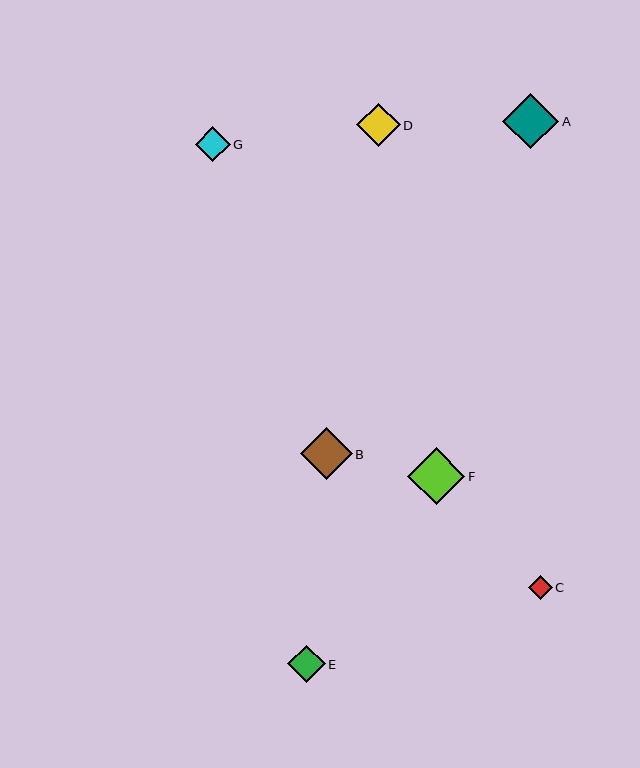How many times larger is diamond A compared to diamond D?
Diamond A is approximately 1.3 times the size of diamond D.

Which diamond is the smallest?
Diamond C is the smallest with a size of approximately 24 pixels.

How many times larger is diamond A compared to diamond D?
Diamond A is approximately 1.3 times the size of diamond D.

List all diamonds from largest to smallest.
From largest to smallest: F, A, B, D, E, G, C.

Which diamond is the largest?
Diamond F is the largest with a size of approximately 57 pixels.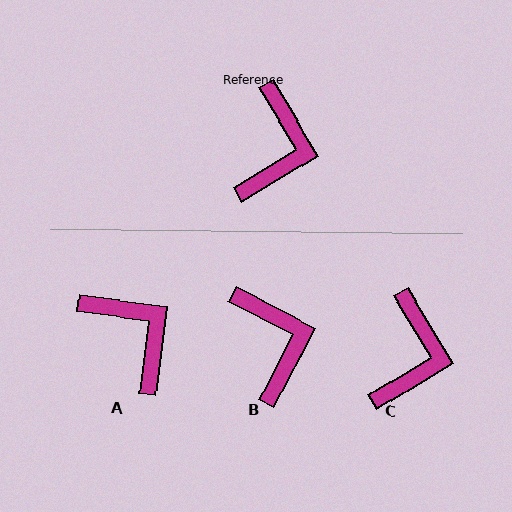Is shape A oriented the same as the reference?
No, it is off by about 52 degrees.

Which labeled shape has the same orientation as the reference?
C.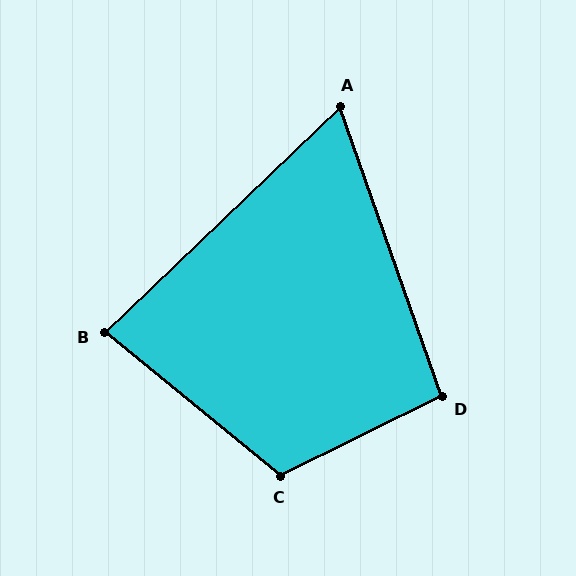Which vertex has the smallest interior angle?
A, at approximately 66 degrees.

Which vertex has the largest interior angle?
C, at approximately 114 degrees.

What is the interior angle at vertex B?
Approximately 83 degrees (acute).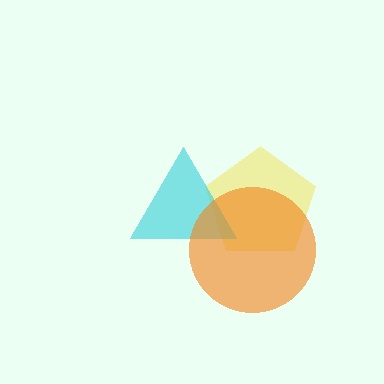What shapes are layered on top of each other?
The layered shapes are: a yellow pentagon, a cyan triangle, an orange circle.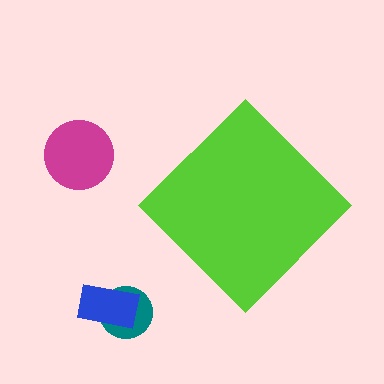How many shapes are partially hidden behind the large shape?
0 shapes are partially hidden.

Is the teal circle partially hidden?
No, the teal circle is fully visible.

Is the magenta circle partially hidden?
No, the magenta circle is fully visible.